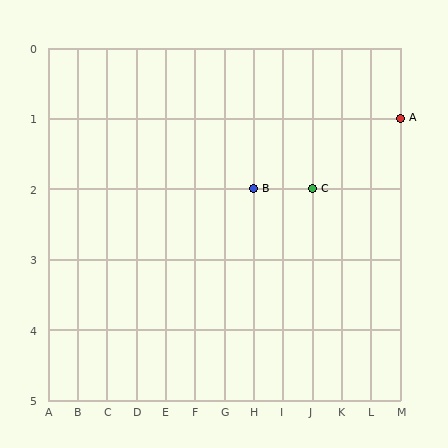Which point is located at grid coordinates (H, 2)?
Point B is at (H, 2).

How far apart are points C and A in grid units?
Points C and A are 3 columns and 1 row apart (about 3.2 grid units diagonally).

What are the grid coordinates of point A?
Point A is at grid coordinates (M, 1).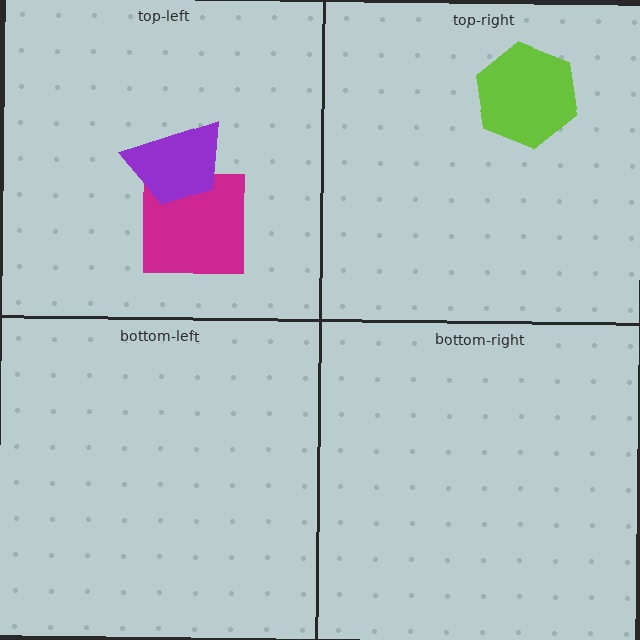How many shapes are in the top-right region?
1.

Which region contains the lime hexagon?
The top-right region.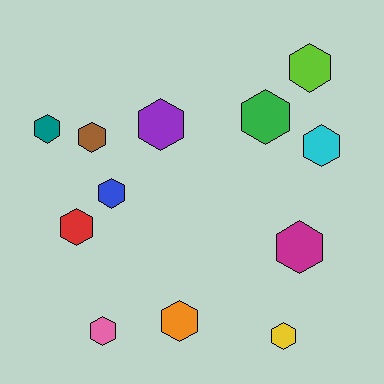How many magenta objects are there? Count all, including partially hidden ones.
There is 1 magenta object.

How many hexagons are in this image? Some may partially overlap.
There are 12 hexagons.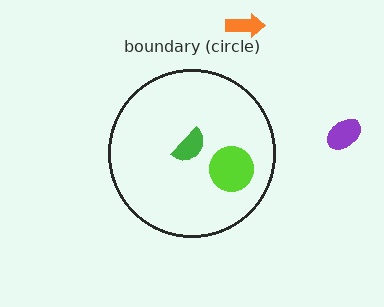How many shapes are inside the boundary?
2 inside, 2 outside.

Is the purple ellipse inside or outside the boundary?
Outside.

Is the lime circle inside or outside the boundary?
Inside.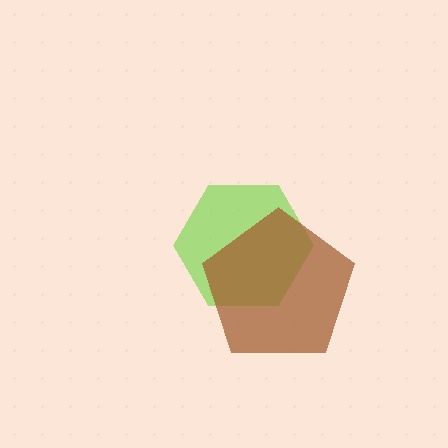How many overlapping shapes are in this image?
There are 2 overlapping shapes in the image.